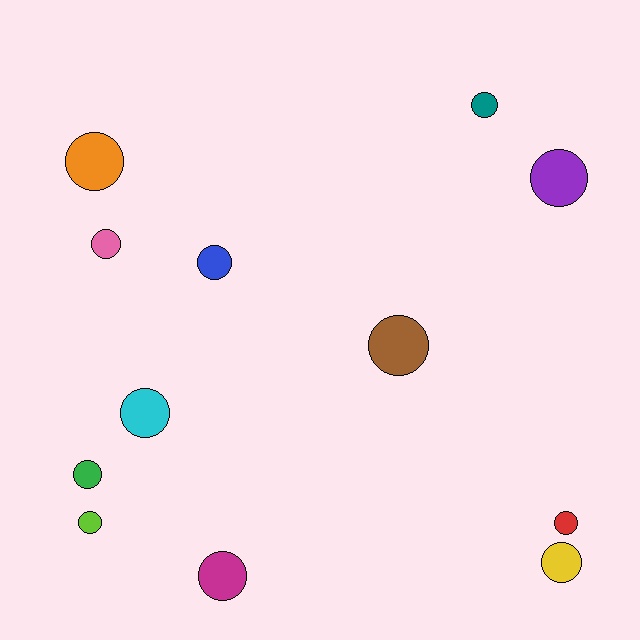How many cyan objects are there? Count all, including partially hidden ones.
There is 1 cyan object.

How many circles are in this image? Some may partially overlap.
There are 12 circles.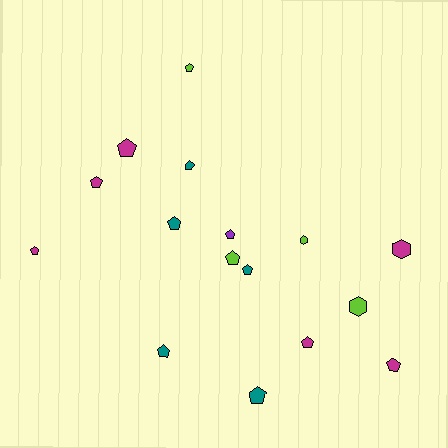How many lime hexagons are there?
There are 2 lime hexagons.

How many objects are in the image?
There are 16 objects.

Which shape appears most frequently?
Pentagon, with 13 objects.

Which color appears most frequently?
Magenta, with 6 objects.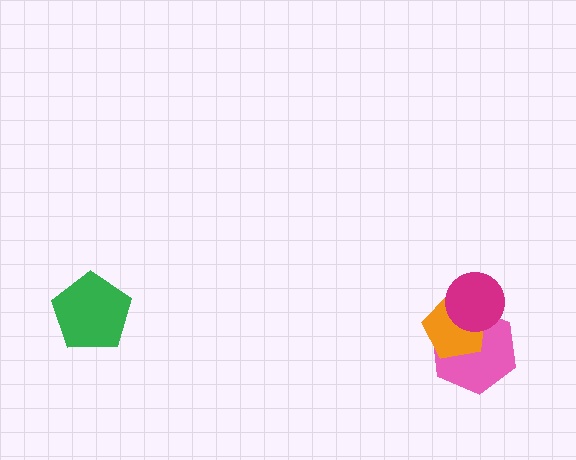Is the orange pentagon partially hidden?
Yes, it is partially covered by another shape.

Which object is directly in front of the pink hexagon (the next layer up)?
The orange pentagon is directly in front of the pink hexagon.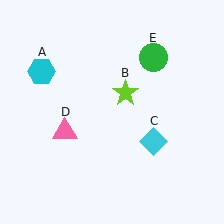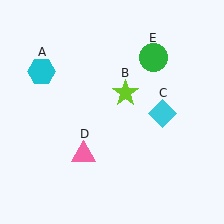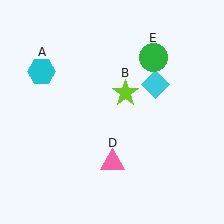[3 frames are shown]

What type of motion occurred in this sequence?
The cyan diamond (object C), pink triangle (object D) rotated counterclockwise around the center of the scene.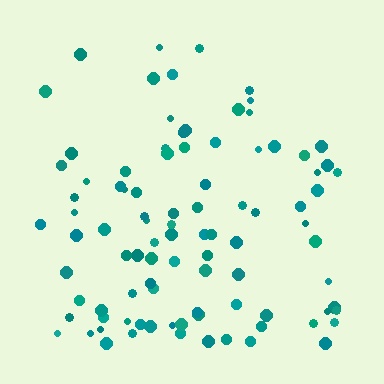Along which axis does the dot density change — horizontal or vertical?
Vertical.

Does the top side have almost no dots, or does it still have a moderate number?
Still a moderate number, just noticeably fewer than the bottom.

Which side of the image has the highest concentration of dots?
The bottom.